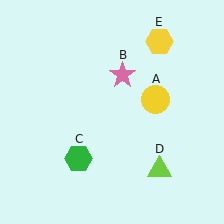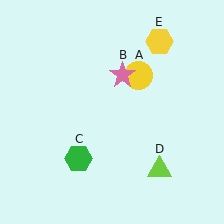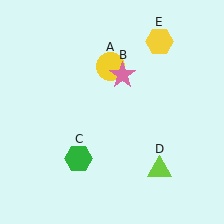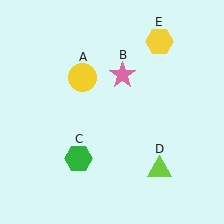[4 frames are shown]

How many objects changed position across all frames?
1 object changed position: yellow circle (object A).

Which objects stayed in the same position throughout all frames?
Pink star (object B) and green hexagon (object C) and lime triangle (object D) and yellow hexagon (object E) remained stationary.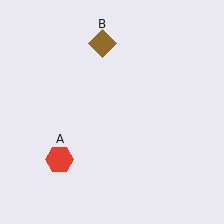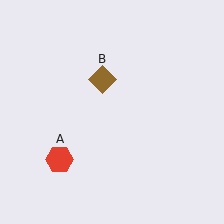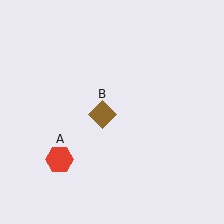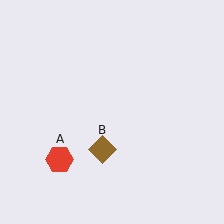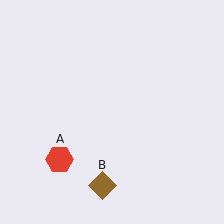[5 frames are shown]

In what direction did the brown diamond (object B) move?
The brown diamond (object B) moved down.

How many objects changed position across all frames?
1 object changed position: brown diamond (object B).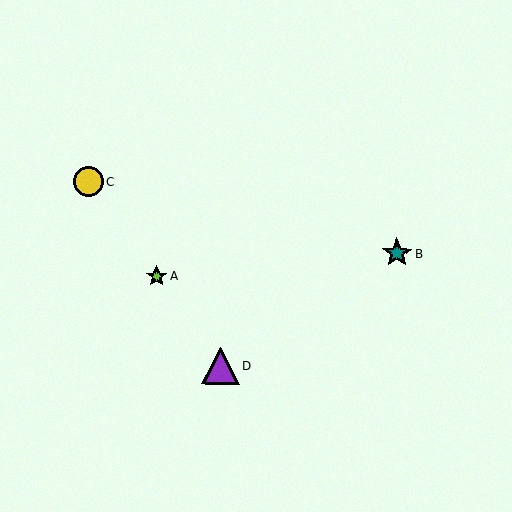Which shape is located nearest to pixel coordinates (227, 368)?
The purple triangle (labeled D) at (220, 366) is nearest to that location.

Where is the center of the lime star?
The center of the lime star is at (157, 276).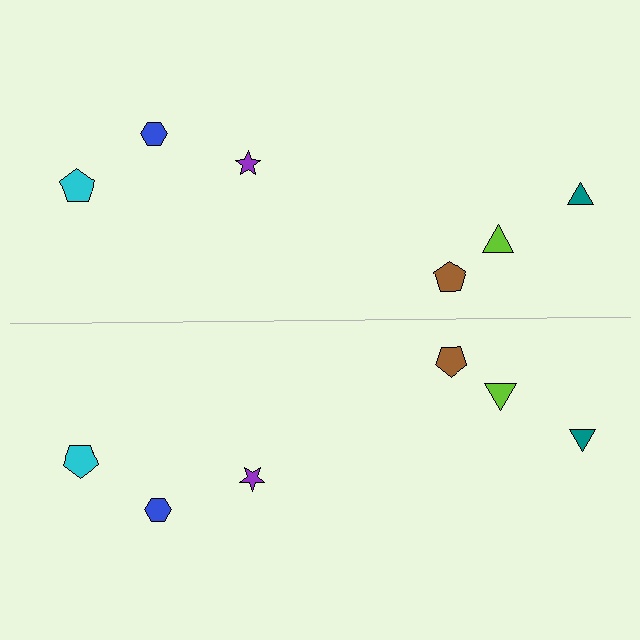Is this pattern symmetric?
Yes, this pattern has bilateral (reflection) symmetry.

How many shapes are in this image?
There are 12 shapes in this image.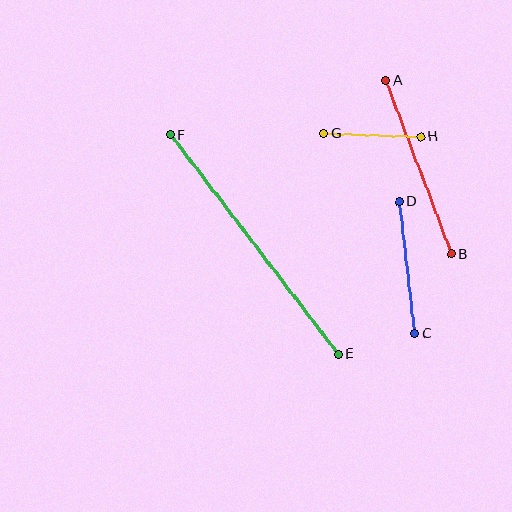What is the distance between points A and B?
The distance is approximately 186 pixels.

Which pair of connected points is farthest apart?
Points E and F are farthest apart.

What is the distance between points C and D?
The distance is approximately 133 pixels.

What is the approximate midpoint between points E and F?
The midpoint is at approximately (254, 244) pixels.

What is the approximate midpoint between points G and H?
The midpoint is at approximately (372, 135) pixels.